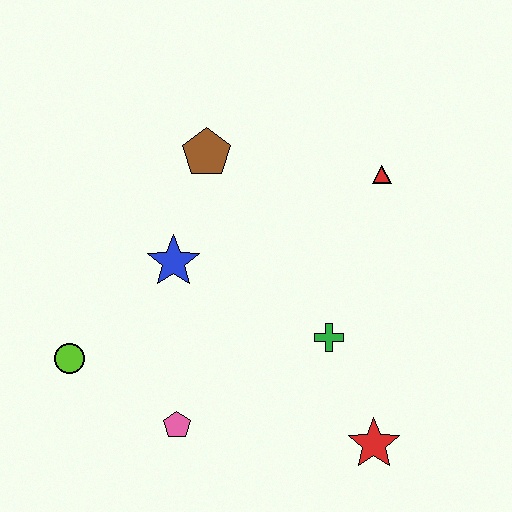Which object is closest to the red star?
The green cross is closest to the red star.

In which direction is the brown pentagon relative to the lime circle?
The brown pentagon is above the lime circle.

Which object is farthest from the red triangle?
The lime circle is farthest from the red triangle.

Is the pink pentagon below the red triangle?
Yes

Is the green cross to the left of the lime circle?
No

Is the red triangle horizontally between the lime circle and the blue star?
No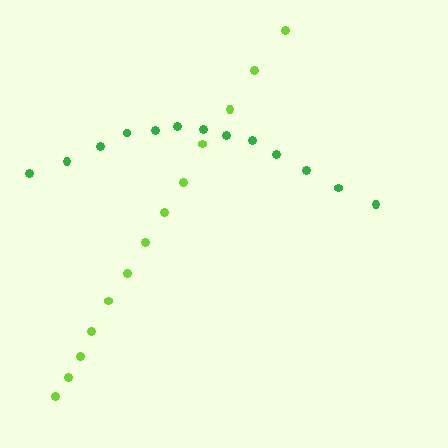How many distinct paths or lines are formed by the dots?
There are 2 distinct paths.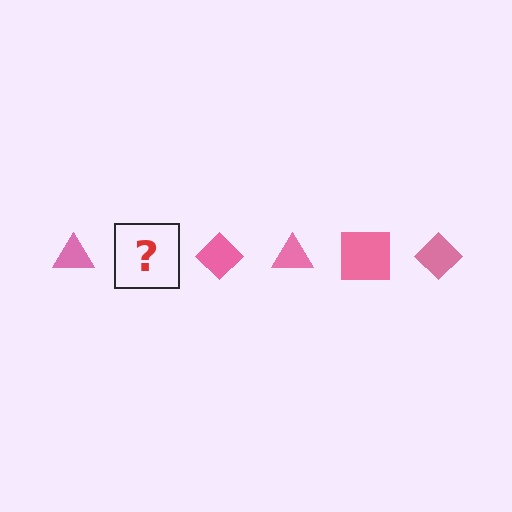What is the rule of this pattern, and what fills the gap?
The rule is that the pattern cycles through triangle, square, diamond shapes in pink. The gap should be filled with a pink square.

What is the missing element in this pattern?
The missing element is a pink square.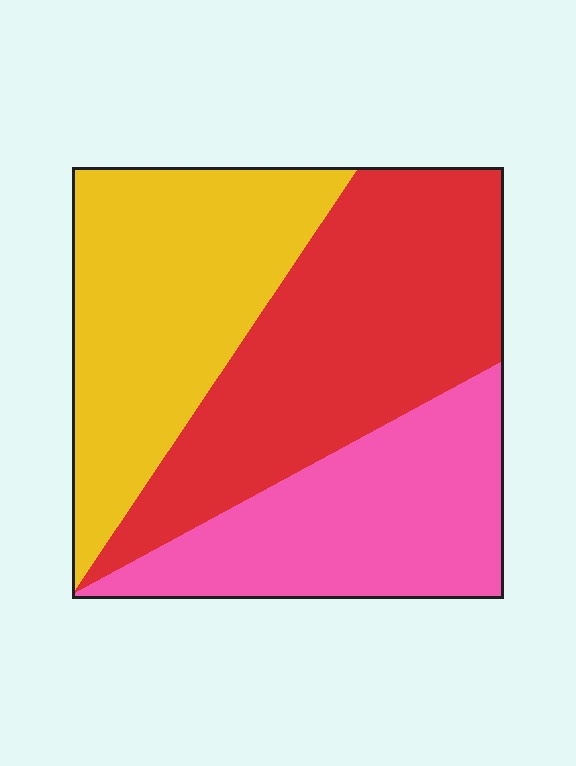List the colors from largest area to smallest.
From largest to smallest: red, yellow, pink.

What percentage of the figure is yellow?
Yellow covers 33% of the figure.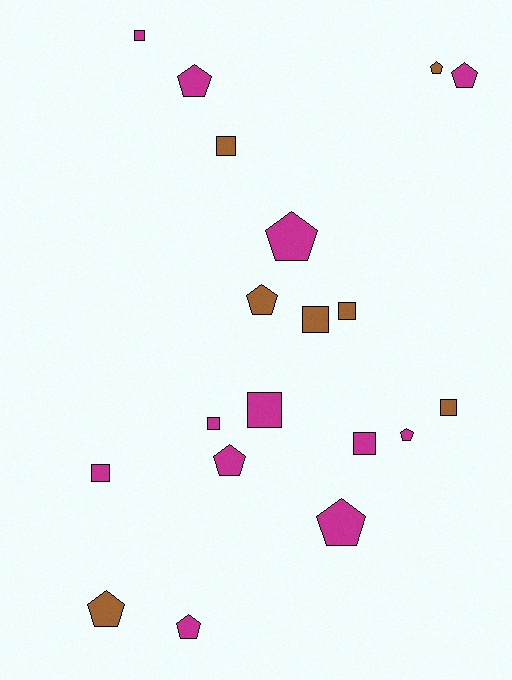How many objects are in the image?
There are 19 objects.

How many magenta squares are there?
There are 5 magenta squares.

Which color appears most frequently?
Magenta, with 12 objects.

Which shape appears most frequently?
Pentagon, with 10 objects.